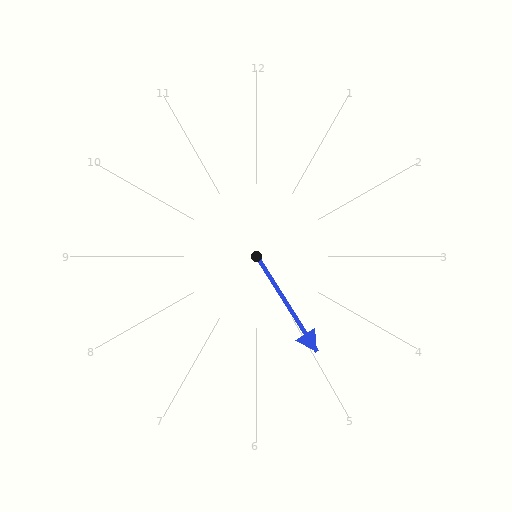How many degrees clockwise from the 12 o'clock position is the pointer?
Approximately 148 degrees.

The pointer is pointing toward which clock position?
Roughly 5 o'clock.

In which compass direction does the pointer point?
Southeast.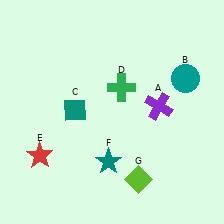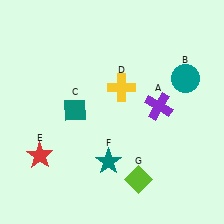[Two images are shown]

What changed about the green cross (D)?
In Image 1, D is green. In Image 2, it changed to yellow.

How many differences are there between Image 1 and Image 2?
There is 1 difference between the two images.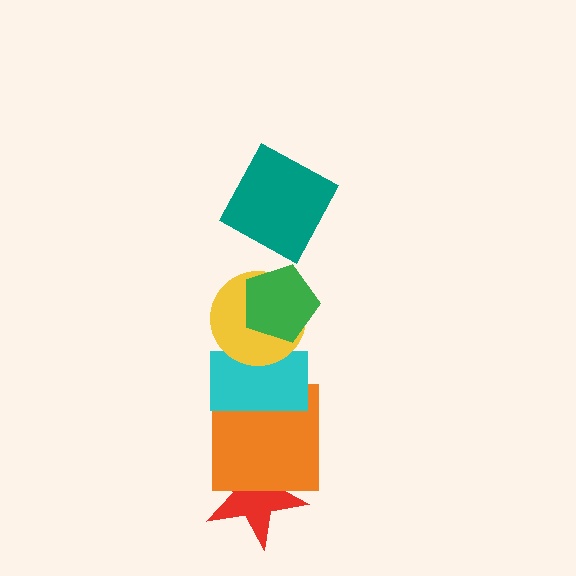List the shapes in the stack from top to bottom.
From top to bottom: the teal square, the green pentagon, the yellow circle, the cyan rectangle, the orange square, the red star.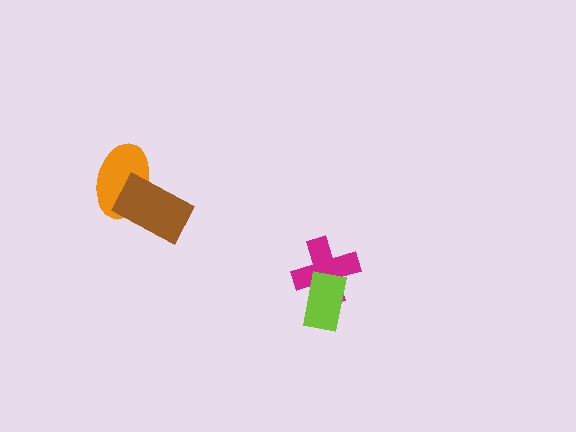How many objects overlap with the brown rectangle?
1 object overlaps with the brown rectangle.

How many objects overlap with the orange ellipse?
1 object overlaps with the orange ellipse.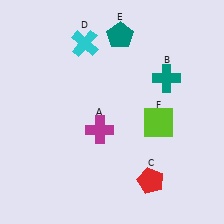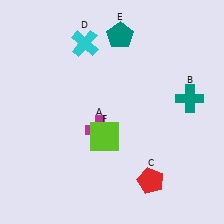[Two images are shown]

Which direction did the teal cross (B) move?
The teal cross (B) moved right.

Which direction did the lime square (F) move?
The lime square (F) moved left.